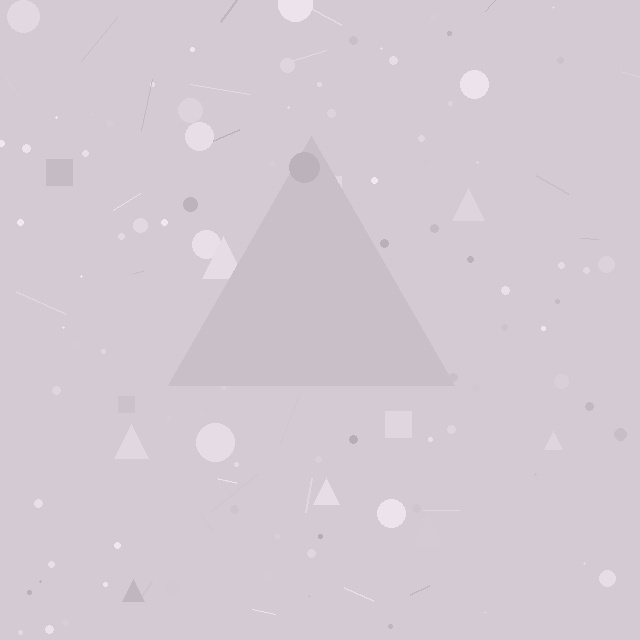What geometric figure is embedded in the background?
A triangle is embedded in the background.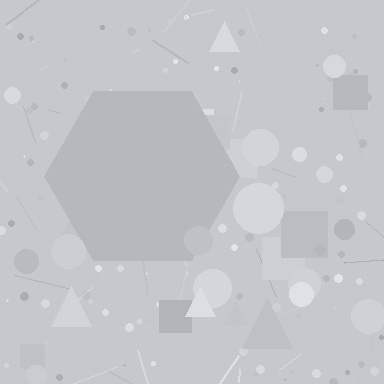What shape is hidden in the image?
A hexagon is hidden in the image.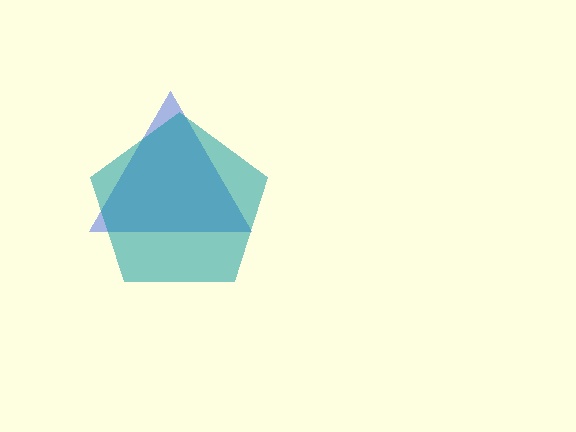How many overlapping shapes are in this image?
There are 2 overlapping shapes in the image.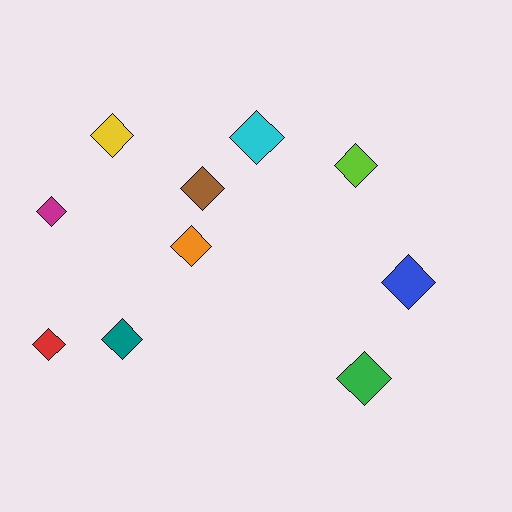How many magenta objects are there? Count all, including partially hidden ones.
There is 1 magenta object.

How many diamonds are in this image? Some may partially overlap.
There are 10 diamonds.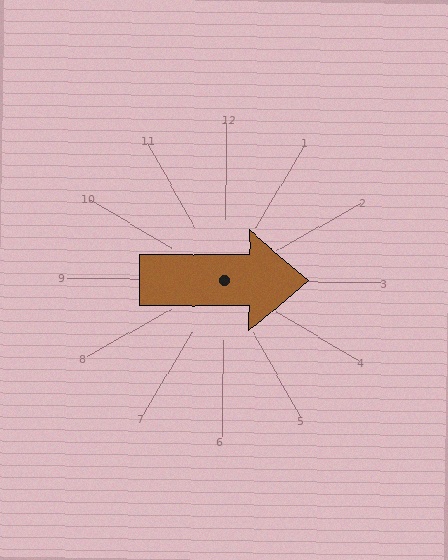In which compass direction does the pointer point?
East.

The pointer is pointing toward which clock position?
Roughly 3 o'clock.